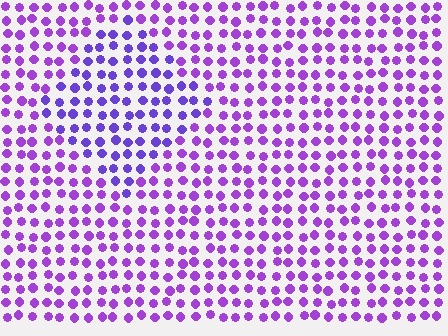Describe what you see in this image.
The image is filled with small purple elements in a uniform arrangement. A diamond-shaped region is visible where the elements are tinted to a slightly different hue, forming a subtle color boundary.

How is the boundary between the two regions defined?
The boundary is defined purely by a slight shift in hue (about 23 degrees). Spacing, size, and orientation are identical on both sides.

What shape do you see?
I see a diamond.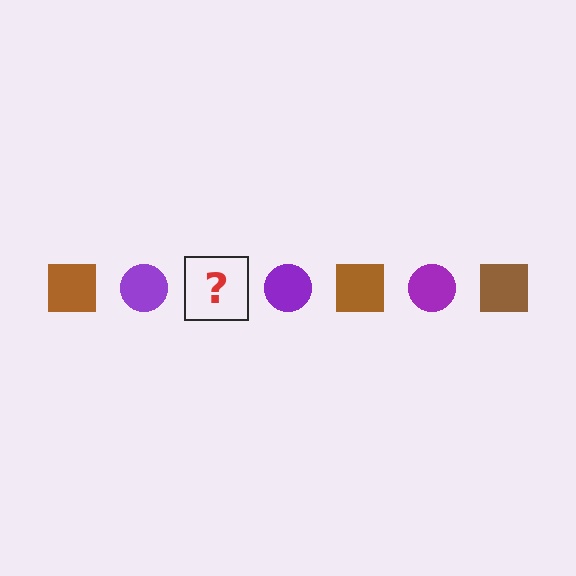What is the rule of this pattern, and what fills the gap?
The rule is that the pattern alternates between brown square and purple circle. The gap should be filled with a brown square.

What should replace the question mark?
The question mark should be replaced with a brown square.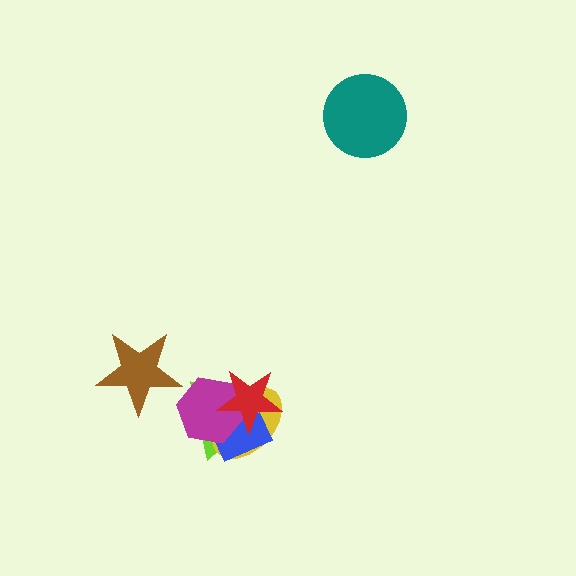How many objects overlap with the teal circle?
0 objects overlap with the teal circle.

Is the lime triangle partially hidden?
Yes, it is partially covered by another shape.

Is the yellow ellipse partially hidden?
Yes, it is partially covered by another shape.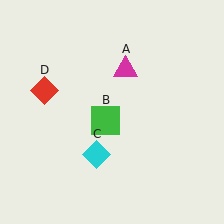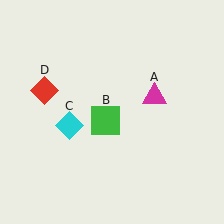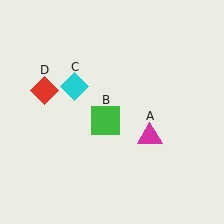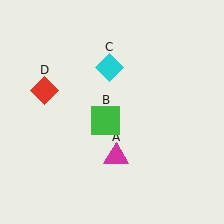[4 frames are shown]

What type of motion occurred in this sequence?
The magenta triangle (object A), cyan diamond (object C) rotated clockwise around the center of the scene.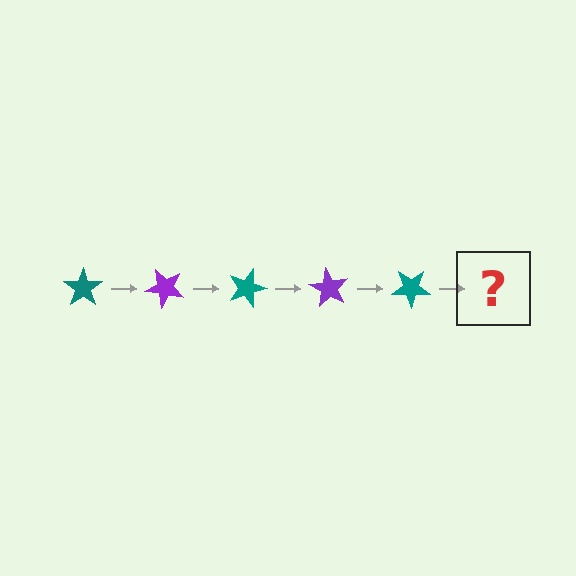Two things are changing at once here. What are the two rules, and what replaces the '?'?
The two rules are that it rotates 45 degrees each step and the color cycles through teal and purple. The '?' should be a purple star, rotated 225 degrees from the start.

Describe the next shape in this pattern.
It should be a purple star, rotated 225 degrees from the start.